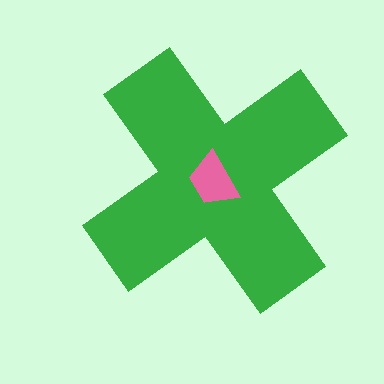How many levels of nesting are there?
2.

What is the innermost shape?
The pink trapezoid.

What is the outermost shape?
The green cross.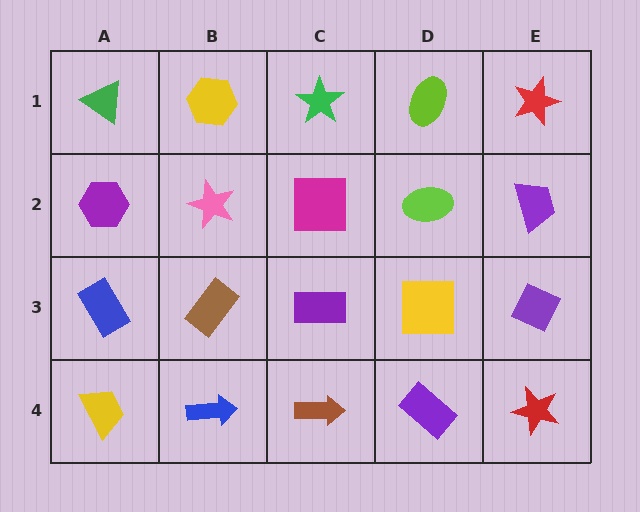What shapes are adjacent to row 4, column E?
A purple diamond (row 3, column E), a purple rectangle (row 4, column D).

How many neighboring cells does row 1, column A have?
2.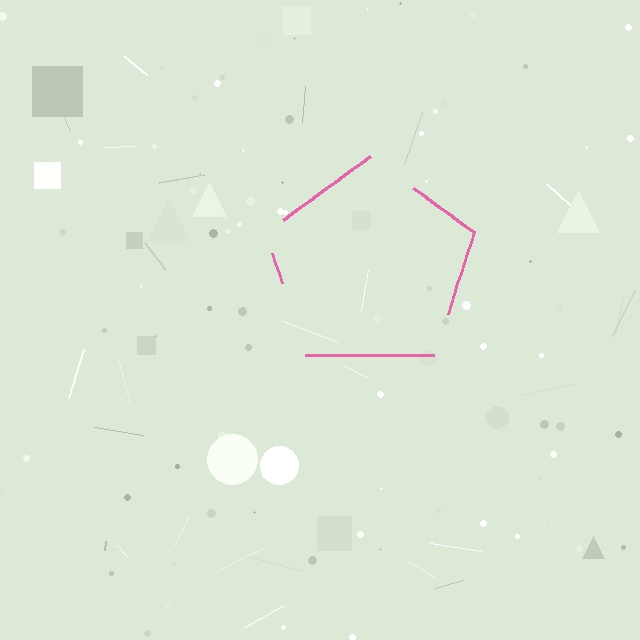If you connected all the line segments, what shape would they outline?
They would outline a pentagon.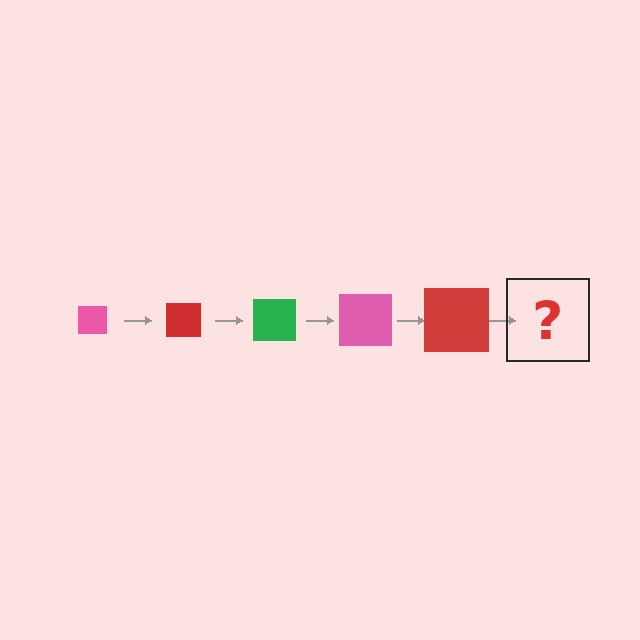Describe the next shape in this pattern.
It should be a green square, larger than the previous one.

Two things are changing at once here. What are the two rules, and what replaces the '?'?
The two rules are that the square grows larger each step and the color cycles through pink, red, and green. The '?' should be a green square, larger than the previous one.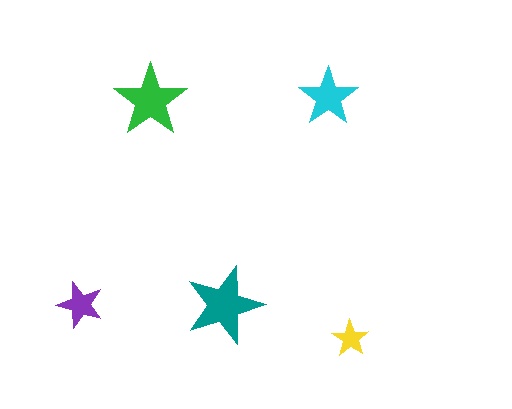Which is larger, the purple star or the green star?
The green one.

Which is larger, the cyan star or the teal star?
The teal one.